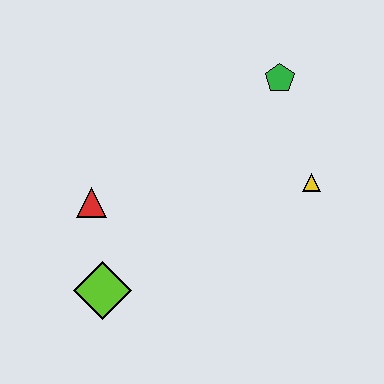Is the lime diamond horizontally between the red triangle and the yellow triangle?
Yes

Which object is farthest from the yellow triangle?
The lime diamond is farthest from the yellow triangle.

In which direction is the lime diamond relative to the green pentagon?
The lime diamond is below the green pentagon.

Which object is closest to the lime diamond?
The red triangle is closest to the lime diamond.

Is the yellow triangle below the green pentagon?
Yes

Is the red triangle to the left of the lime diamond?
Yes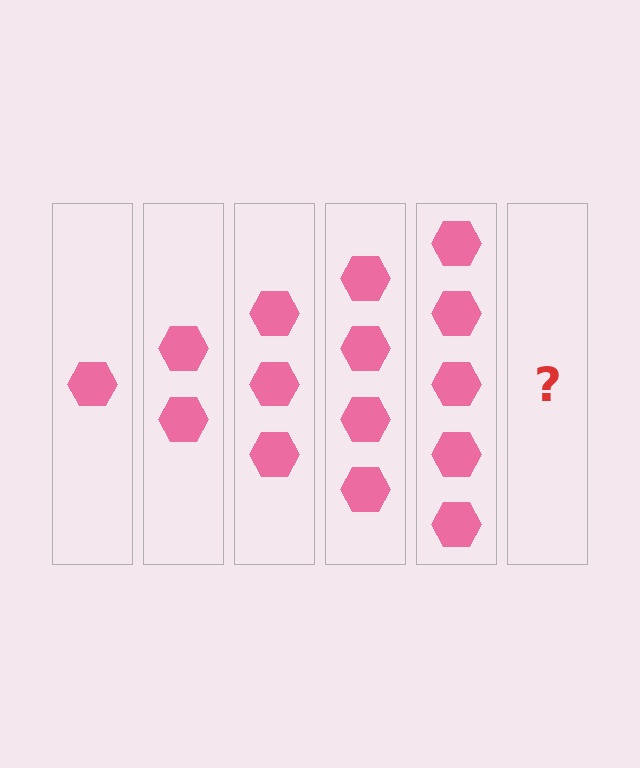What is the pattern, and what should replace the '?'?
The pattern is that each step adds one more hexagon. The '?' should be 6 hexagons.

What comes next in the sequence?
The next element should be 6 hexagons.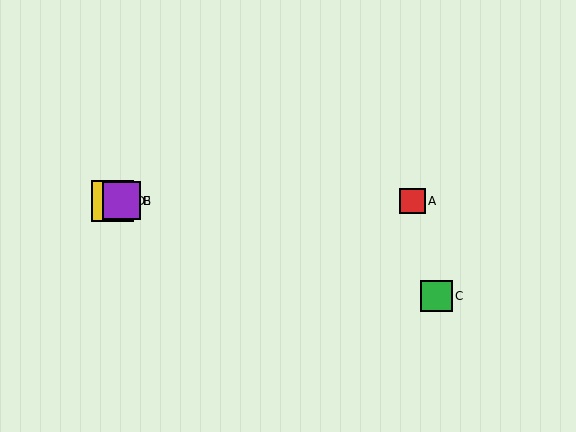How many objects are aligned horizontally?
4 objects (A, B, D, E) are aligned horizontally.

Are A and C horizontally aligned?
No, A is at y≈201 and C is at y≈296.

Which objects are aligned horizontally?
Objects A, B, D, E are aligned horizontally.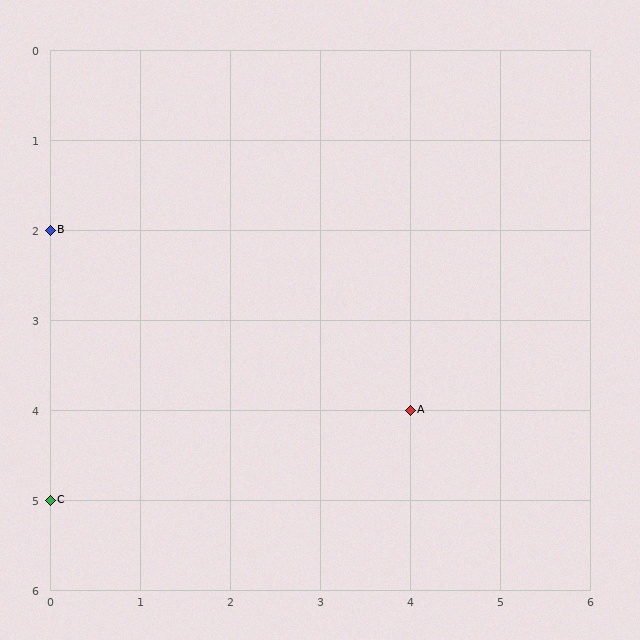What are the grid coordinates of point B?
Point B is at grid coordinates (0, 2).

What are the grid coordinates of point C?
Point C is at grid coordinates (0, 5).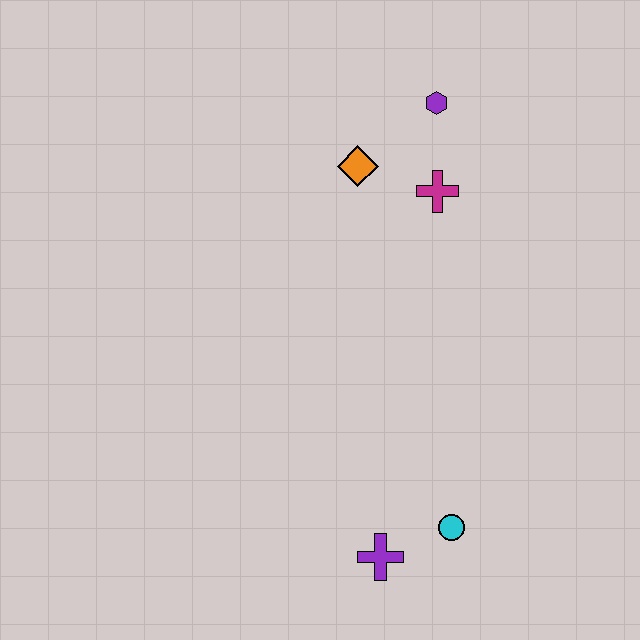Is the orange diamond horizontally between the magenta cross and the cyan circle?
No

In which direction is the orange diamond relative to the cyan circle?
The orange diamond is above the cyan circle.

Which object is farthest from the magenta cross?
The purple cross is farthest from the magenta cross.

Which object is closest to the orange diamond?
The magenta cross is closest to the orange diamond.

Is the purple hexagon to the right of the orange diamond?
Yes